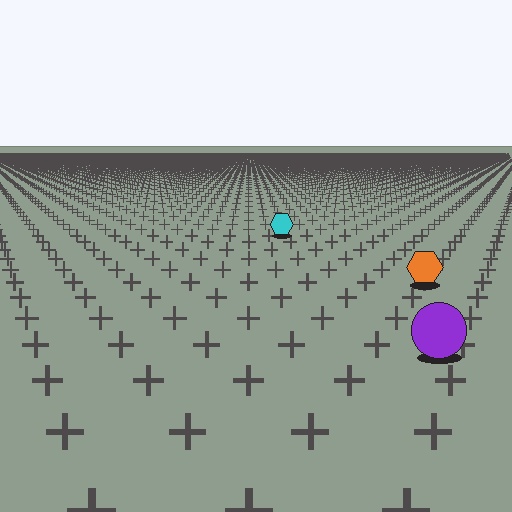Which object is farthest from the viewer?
The cyan hexagon is farthest from the viewer. It appears smaller and the ground texture around it is denser.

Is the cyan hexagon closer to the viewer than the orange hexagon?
No. The orange hexagon is closer — you can tell from the texture gradient: the ground texture is coarser near it.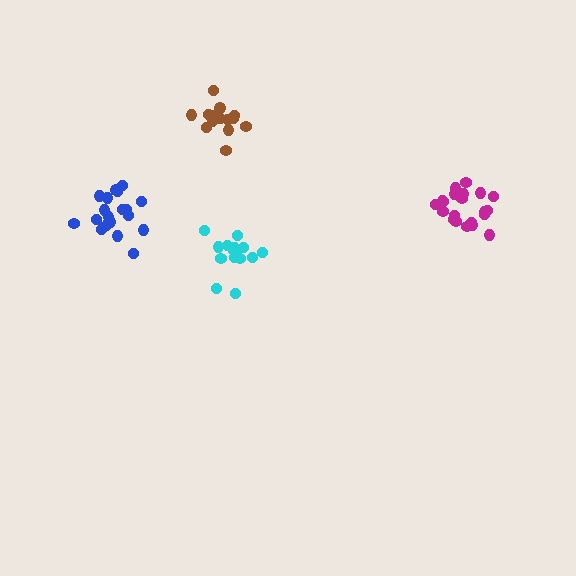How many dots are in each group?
Group 1: 21 dots, Group 2: 15 dots, Group 3: 15 dots, Group 4: 21 dots (72 total).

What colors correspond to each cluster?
The clusters are colored: magenta, brown, cyan, blue.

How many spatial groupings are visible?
There are 4 spatial groupings.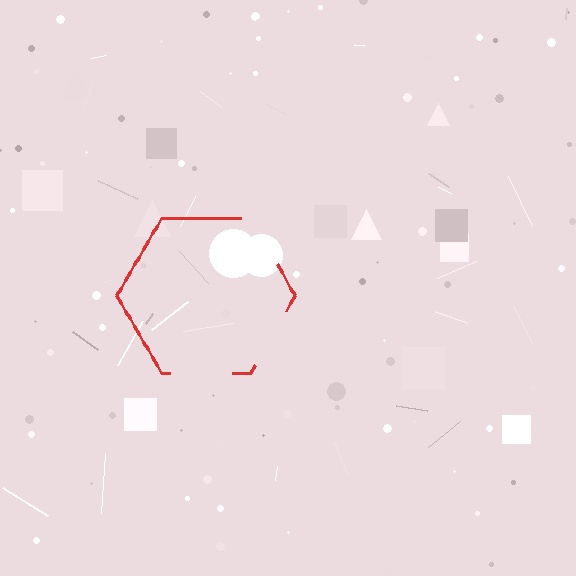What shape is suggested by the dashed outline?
The dashed outline suggests a hexagon.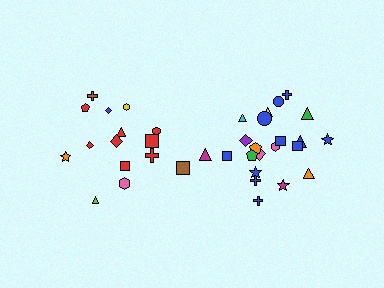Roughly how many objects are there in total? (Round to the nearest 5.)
Roughly 35 objects in total.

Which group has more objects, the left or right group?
The right group.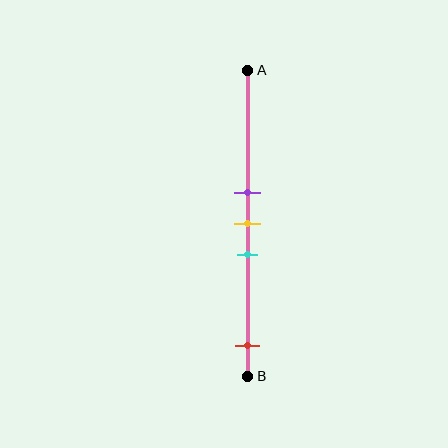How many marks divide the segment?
There are 4 marks dividing the segment.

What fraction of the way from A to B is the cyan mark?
The cyan mark is approximately 60% (0.6) of the way from A to B.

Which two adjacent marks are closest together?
The purple and yellow marks are the closest adjacent pair.